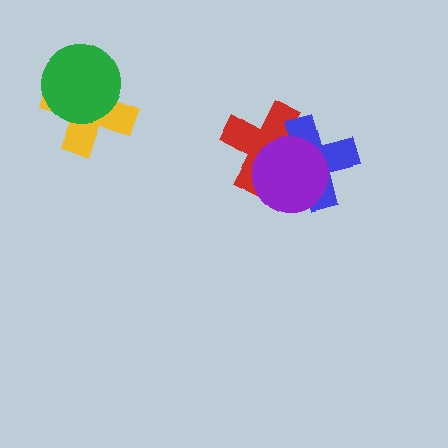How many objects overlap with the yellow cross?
1 object overlaps with the yellow cross.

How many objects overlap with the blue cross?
2 objects overlap with the blue cross.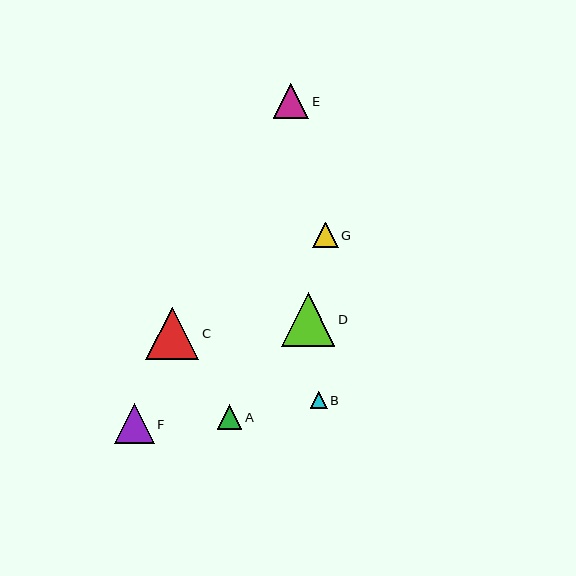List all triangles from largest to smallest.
From largest to smallest: D, C, F, E, G, A, B.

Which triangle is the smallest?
Triangle B is the smallest with a size of approximately 17 pixels.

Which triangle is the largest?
Triangle D is the largest with a size of approximately 53 pixels.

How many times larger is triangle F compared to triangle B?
Triangle F is approximately 2.3 times the size of triangle B.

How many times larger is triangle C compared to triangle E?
Triangle C is approximately 1.5 times the size of triangle E.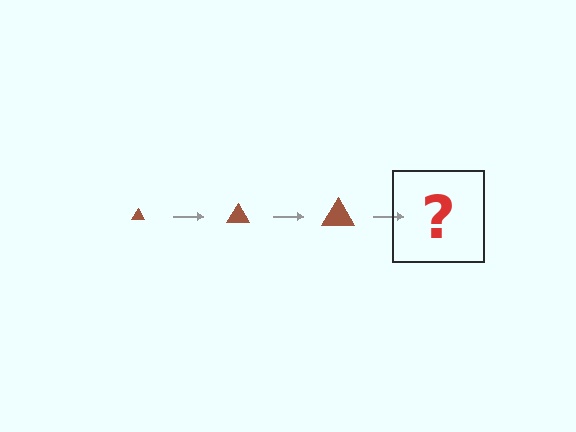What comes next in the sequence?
The next element should be a brown triangle, larger than the previous one.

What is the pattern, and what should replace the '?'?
The pattern is that the triangle gets progressively larger each step. The '?' should be a brown triangle, larger than the previous one.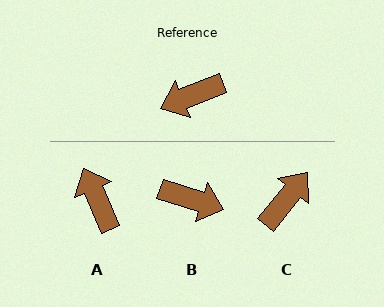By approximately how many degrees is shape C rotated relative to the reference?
Approximately 151 degrees clockwise.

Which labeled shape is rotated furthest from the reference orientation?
C, about 151 degrees away.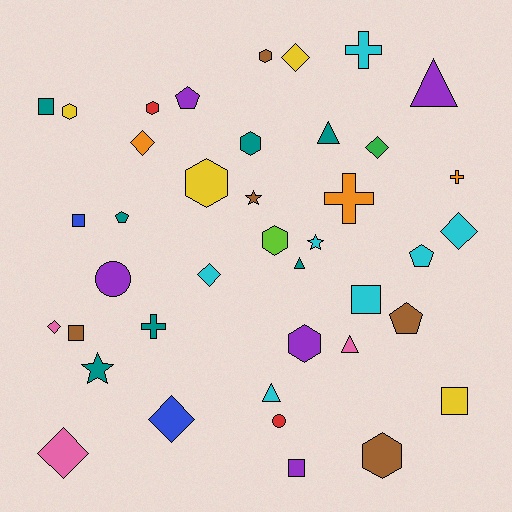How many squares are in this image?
There are 6 squares.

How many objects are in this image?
There are 40 objects.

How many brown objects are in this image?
There are 5 brown objects.